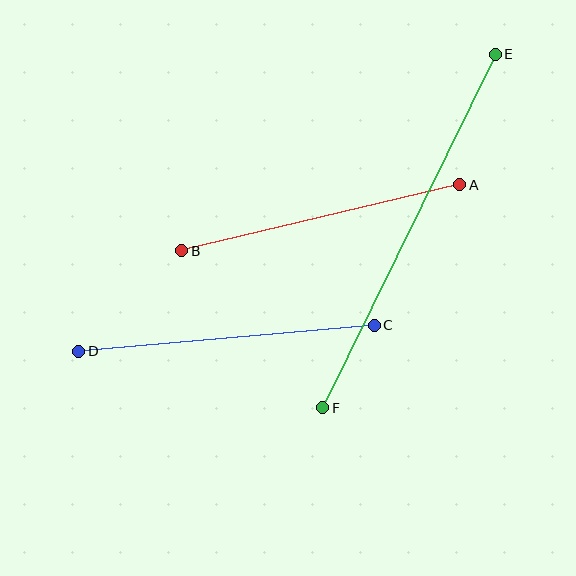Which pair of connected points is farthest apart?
Points E and F are farthest apart.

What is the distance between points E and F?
The distance is approximately 393 pixels.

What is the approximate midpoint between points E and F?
The midpoint is at approximately (409, 231) pixels.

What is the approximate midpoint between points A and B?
The midpoint is at approximately (321, 218) pixels.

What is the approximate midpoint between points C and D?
The midpoint is at approximately (227, 338) pixels.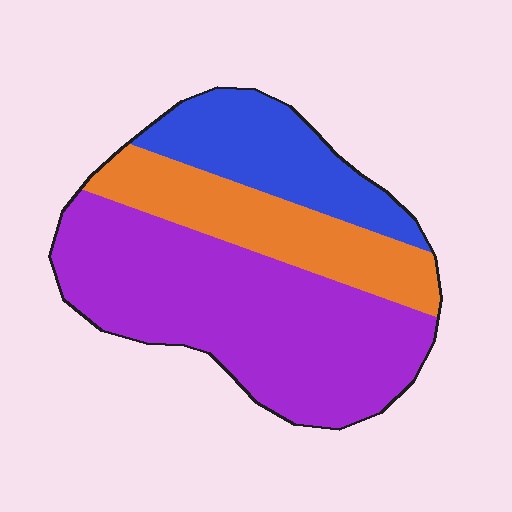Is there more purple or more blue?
Purple.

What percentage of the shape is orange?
Orange takes up about one quarter (1/4) of the shape.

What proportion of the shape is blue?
Blue covers 22% of the shape.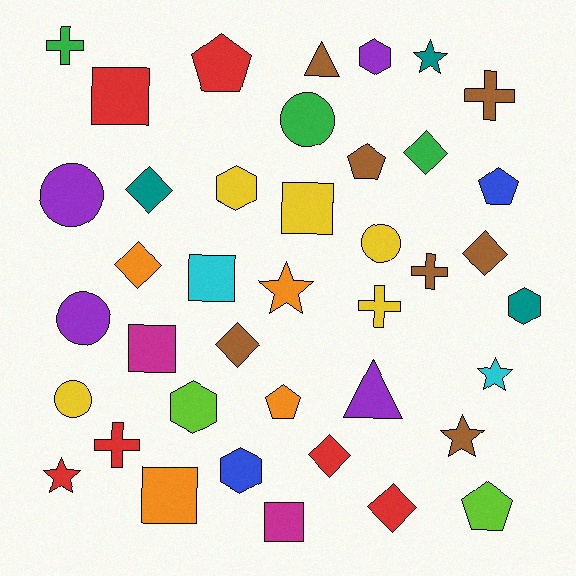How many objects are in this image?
There are 40 objects.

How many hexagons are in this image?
There are 5 hexagons.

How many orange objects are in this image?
There are 4 orange objects.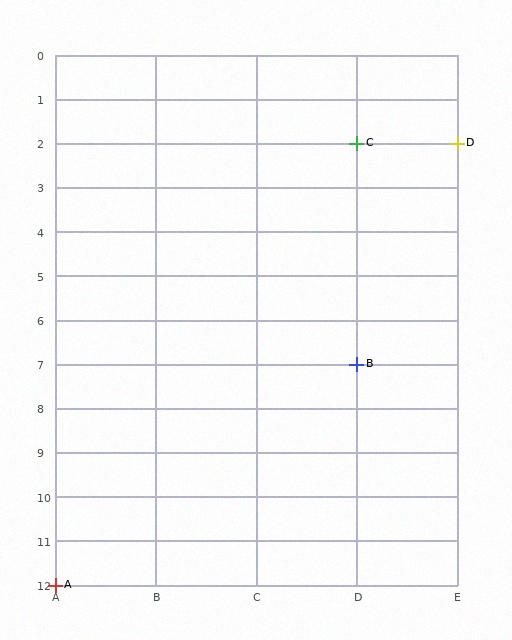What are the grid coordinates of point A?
Point A is at grid coordinates (A, 12).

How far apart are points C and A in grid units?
Points C and A are 3 columns and 10 rows apart (about 10.4 grid units diagonally).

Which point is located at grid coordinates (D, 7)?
Point B is at (D, 7).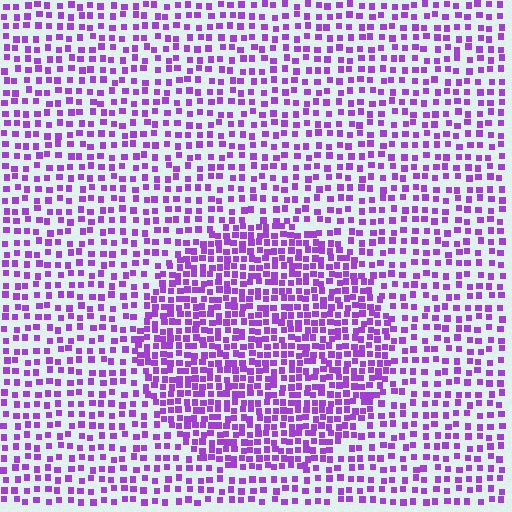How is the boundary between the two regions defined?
The boundary is defined by a change in element density (approximately 1.8x ratio). All elements are the same color, size, and shape.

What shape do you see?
I see a circle.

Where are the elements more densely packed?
The elements are more densely packed inside the circle boundary.